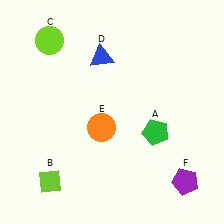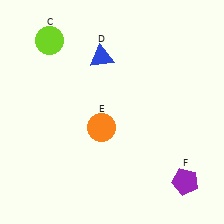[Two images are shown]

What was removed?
The lime diamond (B), the green pentagon (A) were removed in Image 2.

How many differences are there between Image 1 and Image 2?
There are 2 differences between the two images.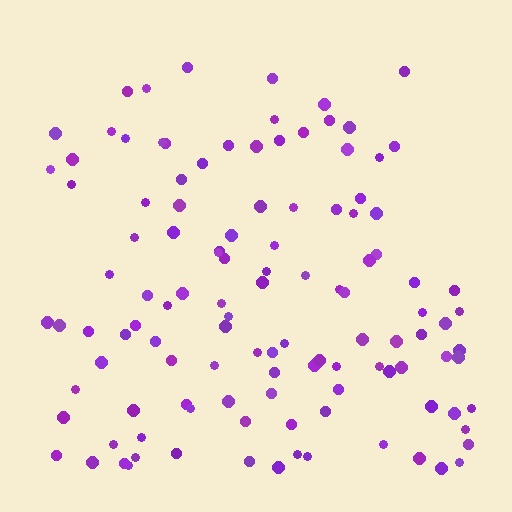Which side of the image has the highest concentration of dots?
The bottom.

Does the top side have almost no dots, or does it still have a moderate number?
Still a moderate number, just noticeably fewer than the bottom.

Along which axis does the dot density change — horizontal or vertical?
Vertical.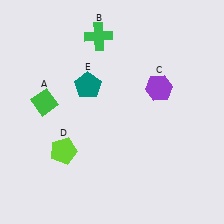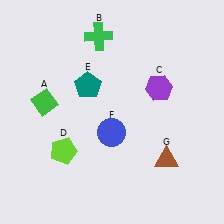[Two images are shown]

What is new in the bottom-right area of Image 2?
A brown triangle (G) was added in the bottom-right area of Image 2.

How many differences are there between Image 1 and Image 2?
There are 2 differences between the two images.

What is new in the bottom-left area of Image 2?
A blue circle (F) was added in the bottom-left area of Image 2.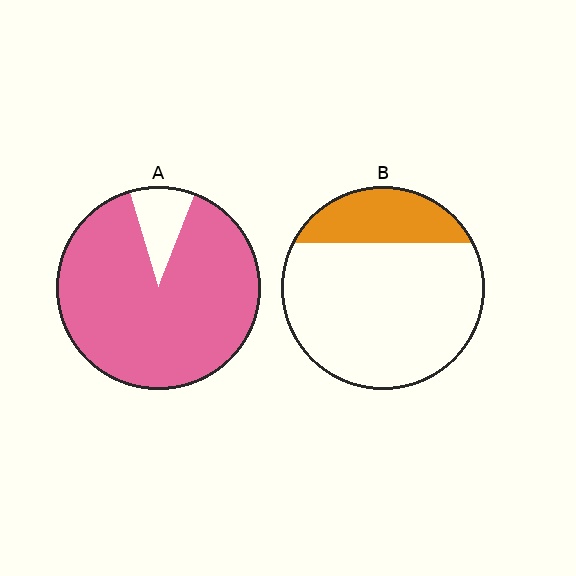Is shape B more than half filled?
No.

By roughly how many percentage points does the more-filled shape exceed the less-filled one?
By roughly 65 percentage points (A over B).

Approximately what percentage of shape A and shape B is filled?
A is approximately 90% and B is approximately 25%.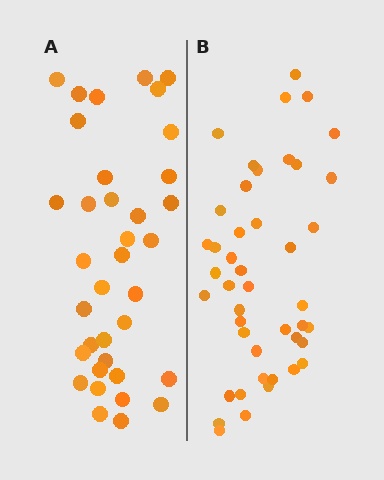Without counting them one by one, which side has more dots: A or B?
Region B (the right region) has more dots.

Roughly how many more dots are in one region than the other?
Region B has roughly 8 or so more dots than region A.